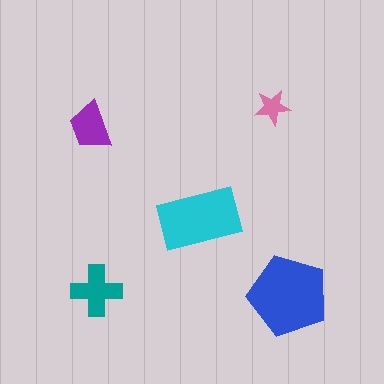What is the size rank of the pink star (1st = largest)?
5th.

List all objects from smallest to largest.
The pink star, the purple trapezoid, the teal cross, the cyan rectangle, the blue pentagon.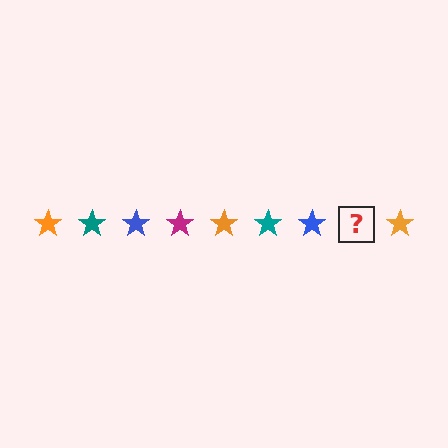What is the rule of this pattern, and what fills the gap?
The rule is that the pattern cycles through orange, teal, blue, magenta stars. The gap should be filled with a magenta star.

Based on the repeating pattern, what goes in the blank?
The blank should be a magenta star.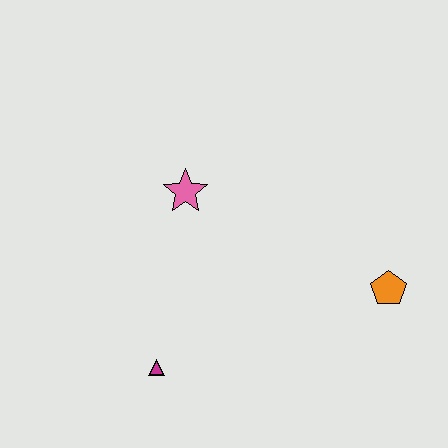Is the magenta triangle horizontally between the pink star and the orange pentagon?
No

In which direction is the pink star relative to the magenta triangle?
The pink star is above the magenta triangle.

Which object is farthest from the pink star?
The orange pentagon is farthest from the pink star.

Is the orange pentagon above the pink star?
No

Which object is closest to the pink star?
The magenta triangle is closest to the pink star.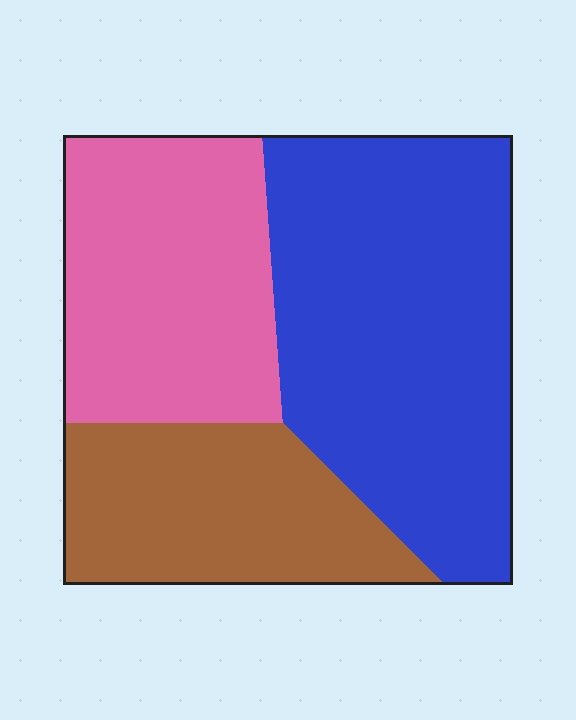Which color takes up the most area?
Blue, at roughly 45%.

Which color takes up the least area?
Brown, at roughly 25%.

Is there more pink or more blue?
Blue.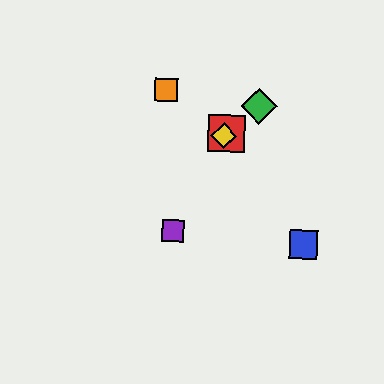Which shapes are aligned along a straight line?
The red square, the green diamond, the yellow diamond are aligned along a straight line.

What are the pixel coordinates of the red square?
The red square is at (227, 133).